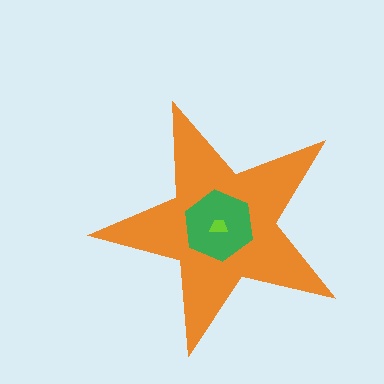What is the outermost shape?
The orange star.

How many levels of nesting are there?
3.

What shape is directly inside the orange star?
The green hexagon.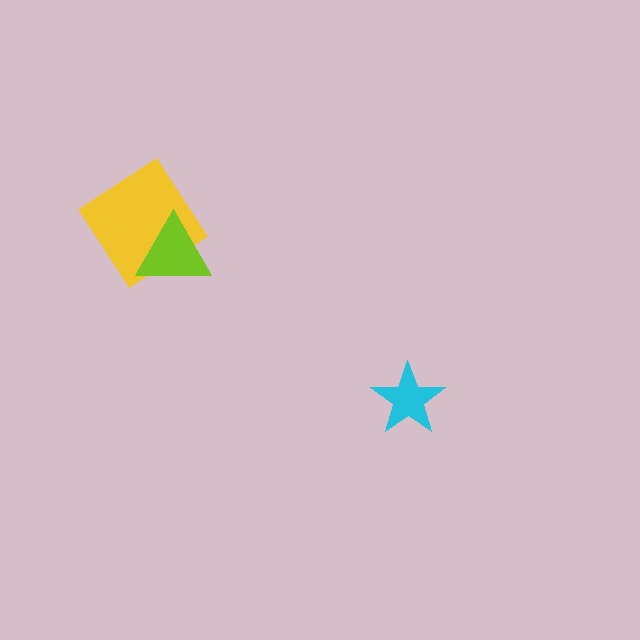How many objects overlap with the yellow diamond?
1 object overlaps with the yellow diamond.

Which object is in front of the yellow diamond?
The lime triangle is in front of the yellow diamond.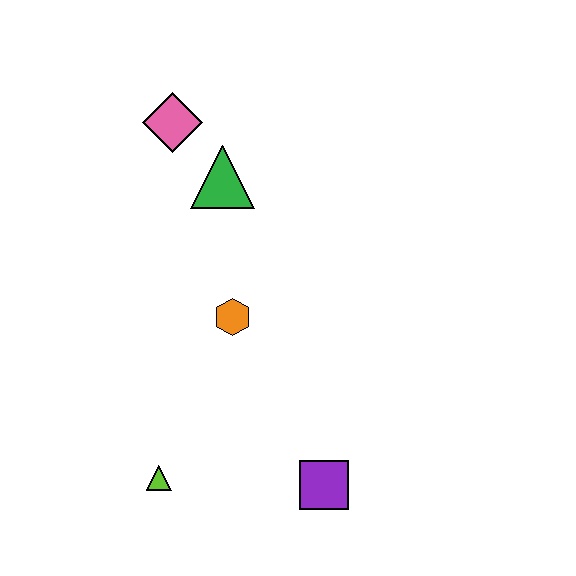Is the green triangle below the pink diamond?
Yes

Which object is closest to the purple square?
The lime triangle is closest to the purple square.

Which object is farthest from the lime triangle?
The pink diamond is farthest from the lime triangle.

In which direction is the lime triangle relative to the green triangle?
The lime triangle is below the green triangle.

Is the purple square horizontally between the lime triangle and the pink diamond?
No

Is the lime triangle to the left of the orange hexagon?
Yes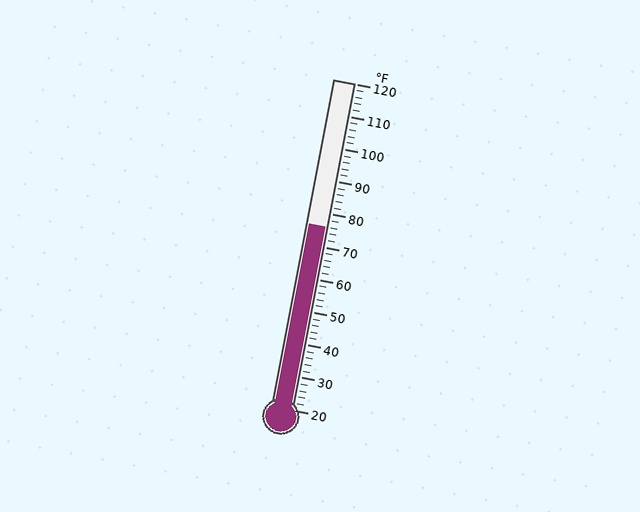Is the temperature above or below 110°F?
The temperature is below 110°F.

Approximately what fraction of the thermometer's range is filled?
The thermometer is filled to approximately 55% of its range.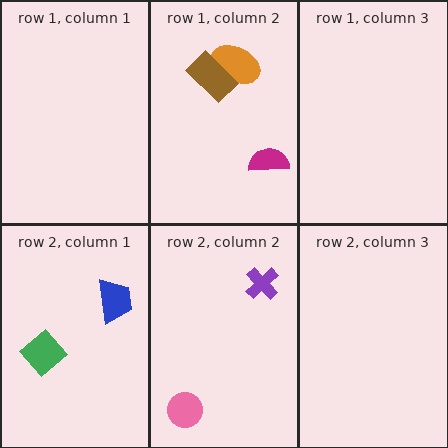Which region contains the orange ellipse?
The row 1, column 2 region.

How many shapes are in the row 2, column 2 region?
2.